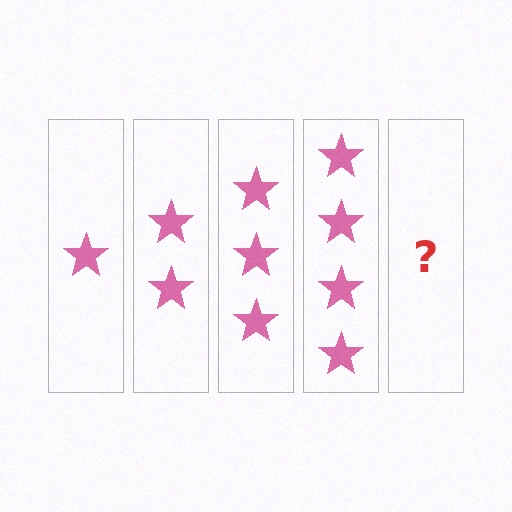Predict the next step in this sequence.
The next step is 5 stars.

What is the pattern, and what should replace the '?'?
The pattern is that each step adds one more star. The '?' should be 5 stars.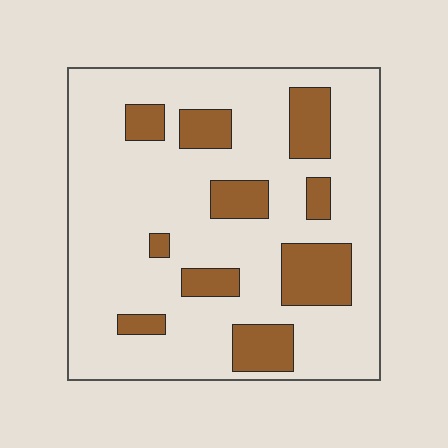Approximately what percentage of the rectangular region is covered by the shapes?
Approximately 20%.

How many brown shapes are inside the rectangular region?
10.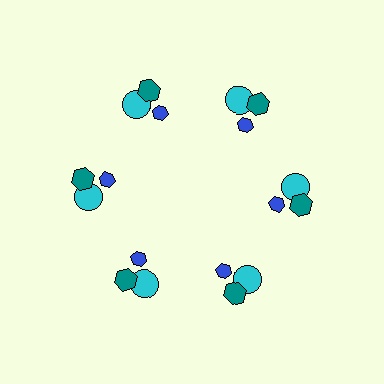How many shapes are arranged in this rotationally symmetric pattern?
There are 18 shapes, arranged in 6 groups of 3.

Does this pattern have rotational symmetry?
Yes, this pattern has 6-fold rotational symmetry. It looks the same after rotating 60 degrees around the center.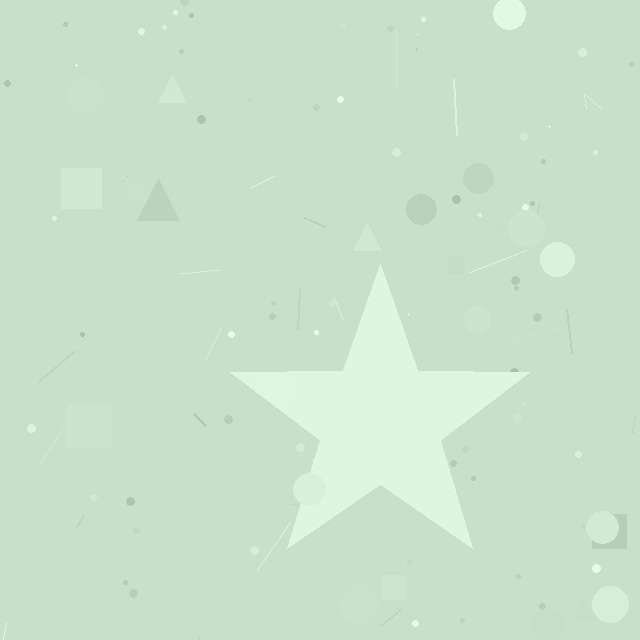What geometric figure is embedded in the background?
A star is embedded in the background.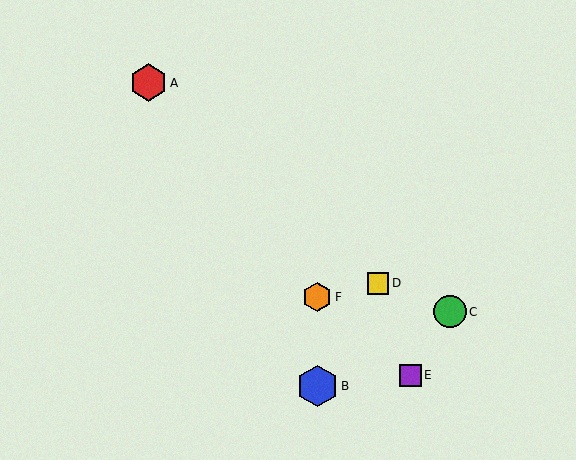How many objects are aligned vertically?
2 objects (B, F) are aligned vertically.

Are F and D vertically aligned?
No, F is at x≈317 and D is at x≈378.